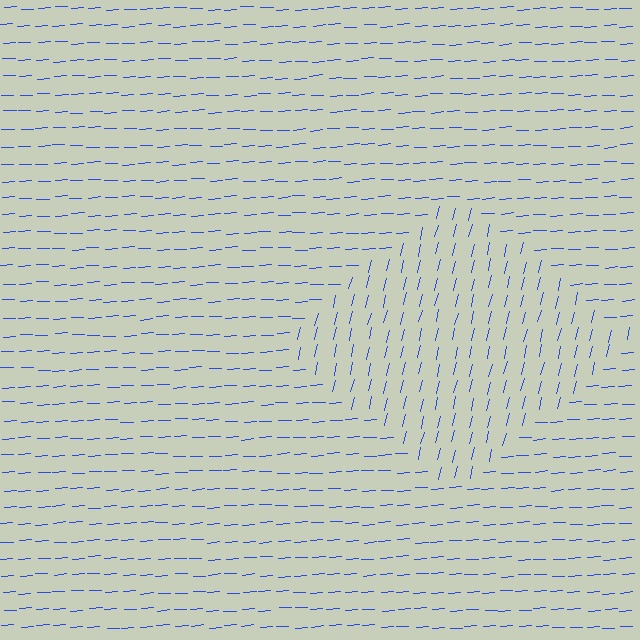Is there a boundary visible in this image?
Yes, there is a texture boundary formed by a change in line orientation.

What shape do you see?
I see a diamond.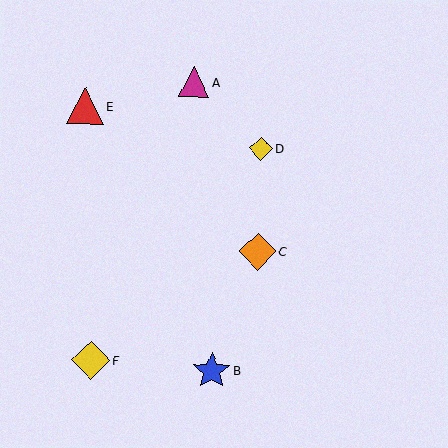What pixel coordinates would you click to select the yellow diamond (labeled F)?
Click at (91, 360) to select the yellow diamond F.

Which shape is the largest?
The yellow diamond (labeled F) is the largest.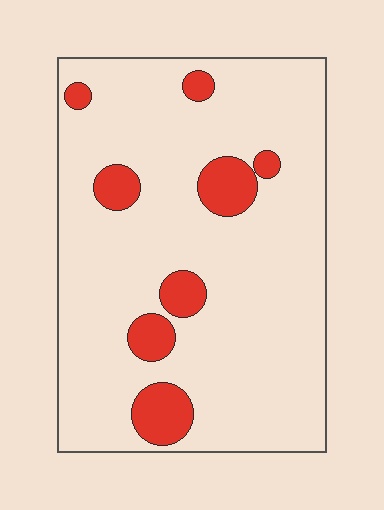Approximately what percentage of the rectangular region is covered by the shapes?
Approximately 15%.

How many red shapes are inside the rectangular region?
8.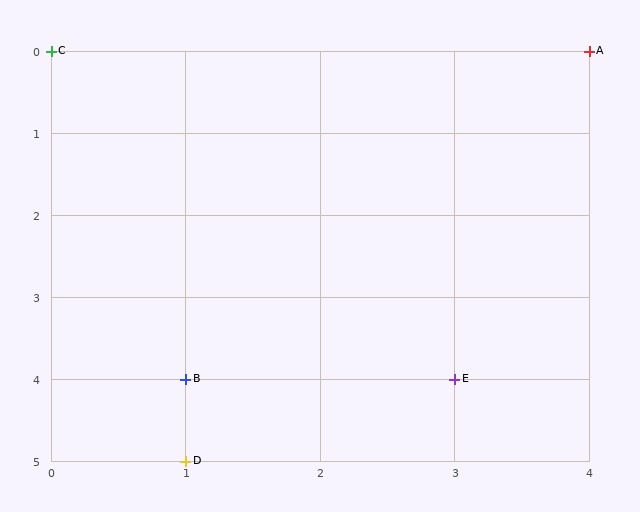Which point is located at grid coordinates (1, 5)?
Point D is at (1, 5).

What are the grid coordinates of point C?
Point C is at grid coordinates (0, 0).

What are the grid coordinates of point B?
Point B is at grid coordinates (1, 4).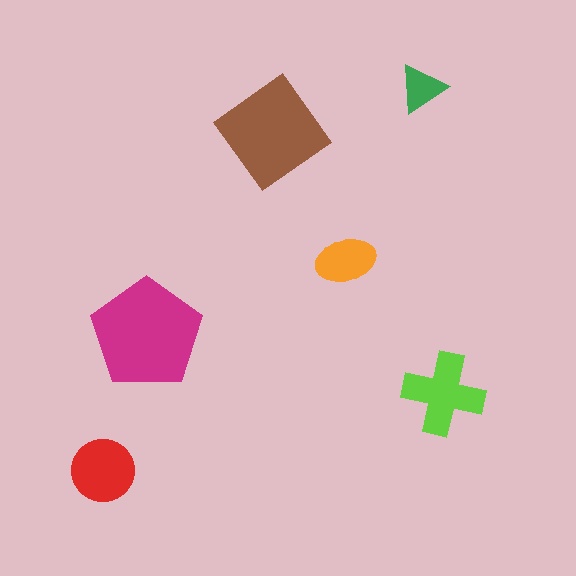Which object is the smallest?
The green triangle.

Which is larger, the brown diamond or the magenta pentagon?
The magenta pentagon.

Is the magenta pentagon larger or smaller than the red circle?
Larger.